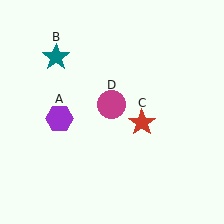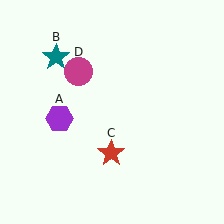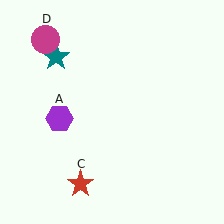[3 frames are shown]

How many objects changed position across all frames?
2 objects changed position: red star (object C), magenta circle (object D).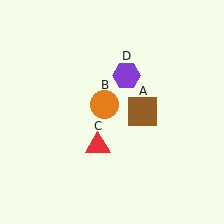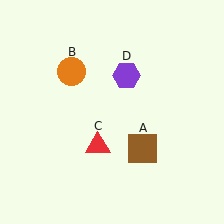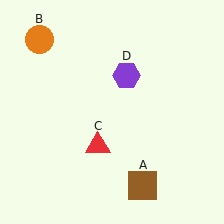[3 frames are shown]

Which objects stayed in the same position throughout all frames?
Red triangle (object C) and purple hexagon (object D) remained stationary.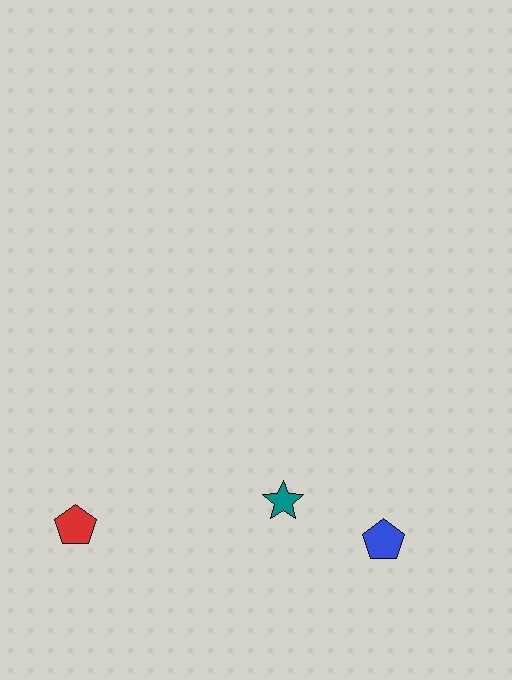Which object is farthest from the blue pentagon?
The red pentagon is farthest from the blue pentagon.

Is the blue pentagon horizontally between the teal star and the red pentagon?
No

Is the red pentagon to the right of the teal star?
No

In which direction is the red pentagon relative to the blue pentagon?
The red pentagon is to the left of the blue pentagon.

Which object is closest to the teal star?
The blue pentagon is closest to the teal star.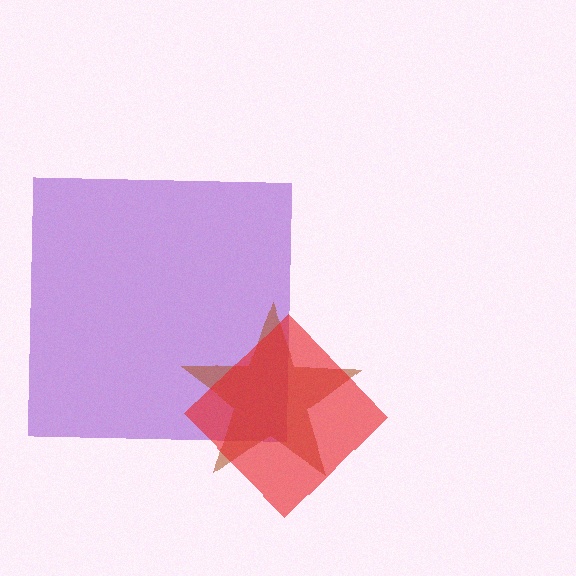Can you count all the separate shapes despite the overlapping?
Yes, there are 3 separate shapes.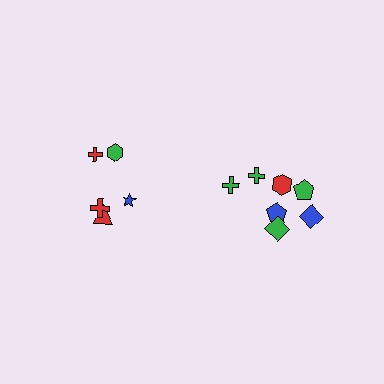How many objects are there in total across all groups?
There are 12 objects.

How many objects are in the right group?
There are 7 objects.